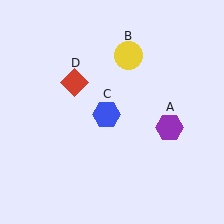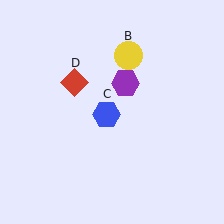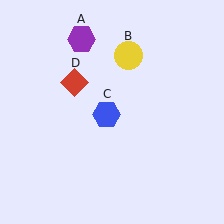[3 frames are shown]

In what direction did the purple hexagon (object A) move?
The purple hexagon (object A) moved up and to the left.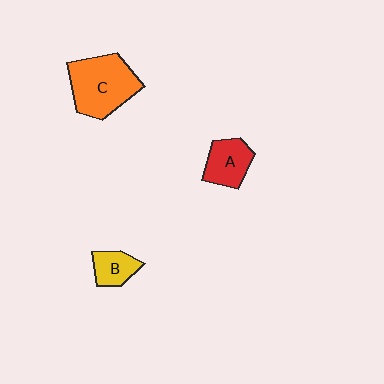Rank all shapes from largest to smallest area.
From largest to smallest: C (orange), A (red), B (yellow).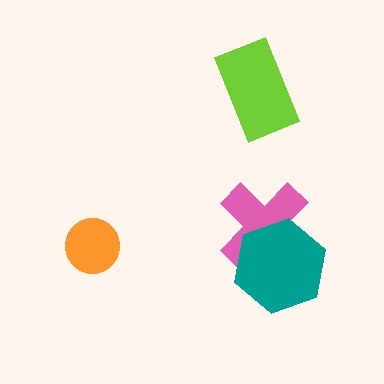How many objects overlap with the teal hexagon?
1 object overlaps with the teal hexagon.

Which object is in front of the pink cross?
The teal hexagon is in front of the pink cross.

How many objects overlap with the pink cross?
1 object overlaps with the pink cross.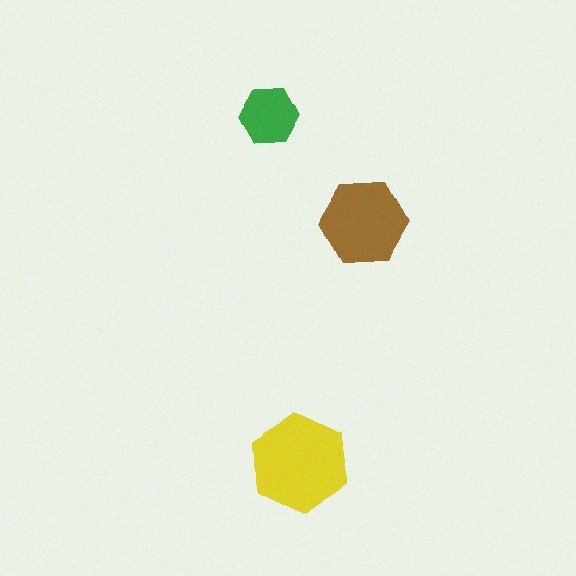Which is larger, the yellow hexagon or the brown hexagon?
The yellow one.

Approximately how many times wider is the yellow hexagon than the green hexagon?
About 1.5 times wider.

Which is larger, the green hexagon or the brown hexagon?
The brown one.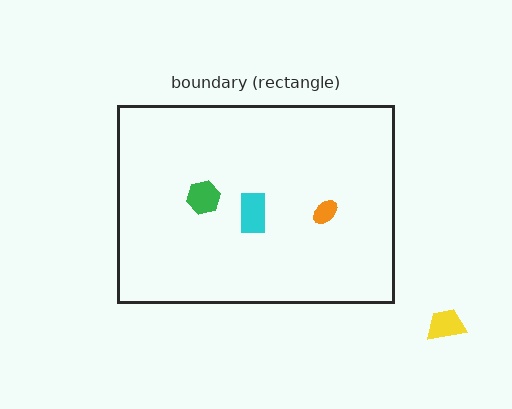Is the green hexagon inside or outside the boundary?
Inside.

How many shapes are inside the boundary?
3 inside, 1 outside.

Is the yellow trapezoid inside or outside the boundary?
Outside.